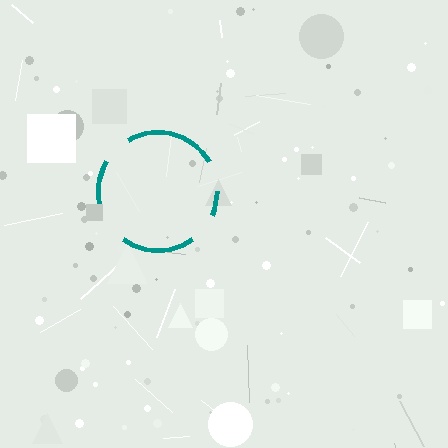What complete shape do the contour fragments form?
The contour fragments form a circle.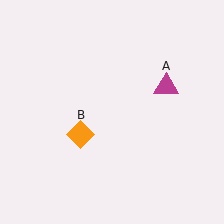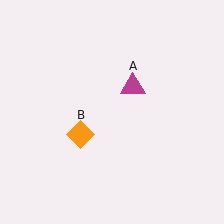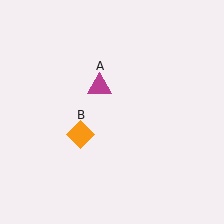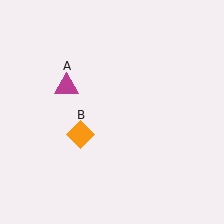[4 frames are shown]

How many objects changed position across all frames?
1 object changed position: magenta triangle (object A).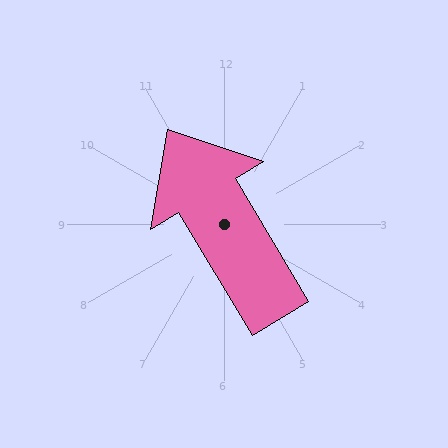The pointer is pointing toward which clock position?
Roughly 11 o'clock.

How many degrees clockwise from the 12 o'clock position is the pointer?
Approximately 329 degrees.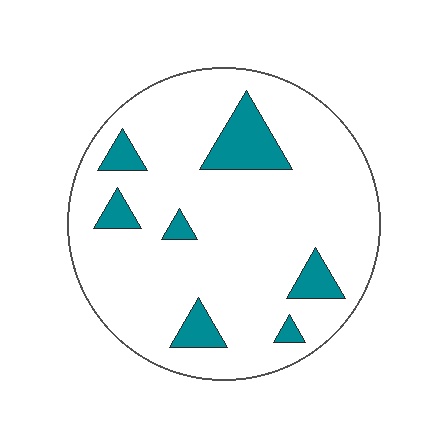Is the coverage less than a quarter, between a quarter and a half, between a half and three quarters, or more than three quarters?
Less than a quarter.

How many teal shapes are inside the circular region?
7.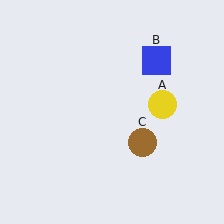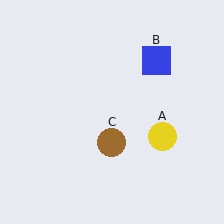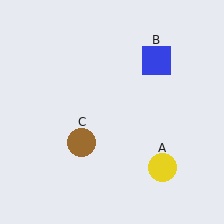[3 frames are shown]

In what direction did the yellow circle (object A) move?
The yellow circle (object A) moved down.